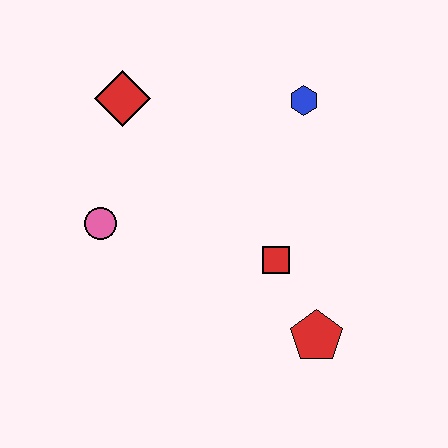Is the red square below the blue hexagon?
Yes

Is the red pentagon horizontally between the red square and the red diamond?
No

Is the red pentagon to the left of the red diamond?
No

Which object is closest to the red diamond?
The pink circle is closest to the red diamond.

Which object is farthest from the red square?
The red diamond is farthest from the red square.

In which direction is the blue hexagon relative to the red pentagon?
The blue hexagon is above the red pentagon.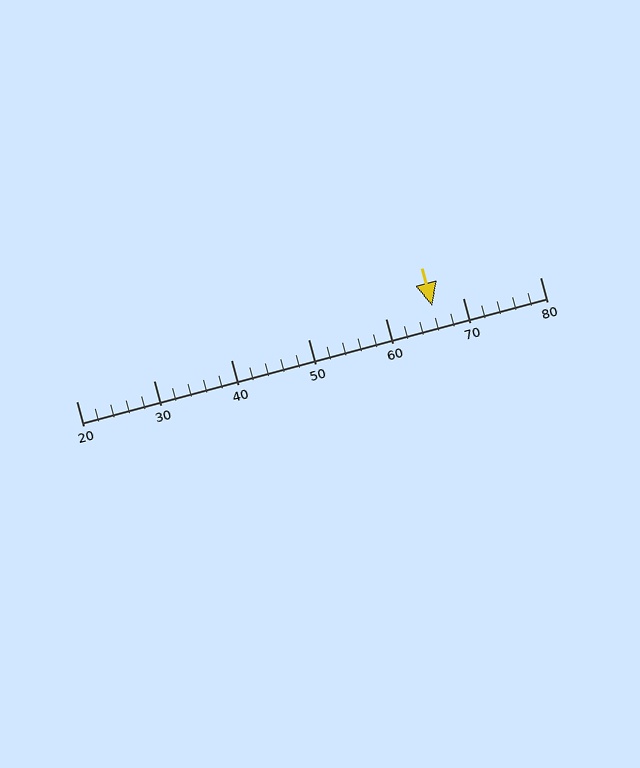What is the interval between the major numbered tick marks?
The major tick marks are spaced 10 units apart.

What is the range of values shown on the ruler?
The ruler shows values from 20 to 80.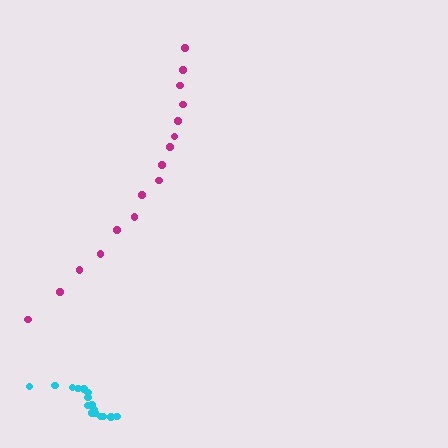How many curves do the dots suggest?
There are 2 distinct paths.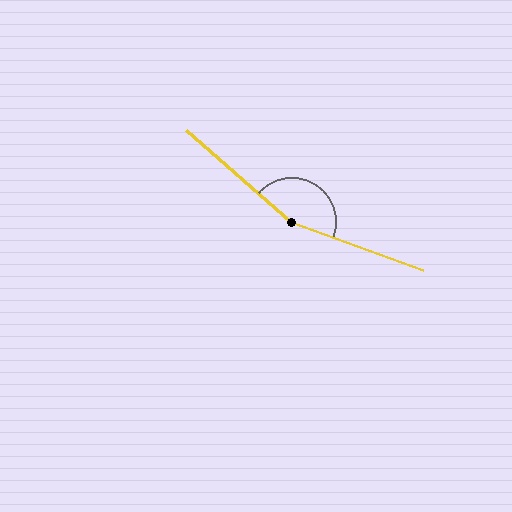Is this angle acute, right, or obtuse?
It is obtuse.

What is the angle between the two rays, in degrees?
Approximately 159 degrees.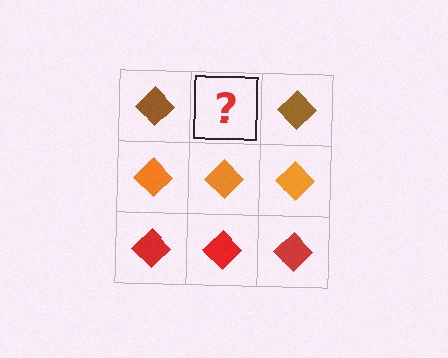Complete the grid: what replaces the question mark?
The question mark should be replaced with a brown diamond.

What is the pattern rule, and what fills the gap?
The rule is that each row has a consistent color. The gap should be filled with a brown diamond.